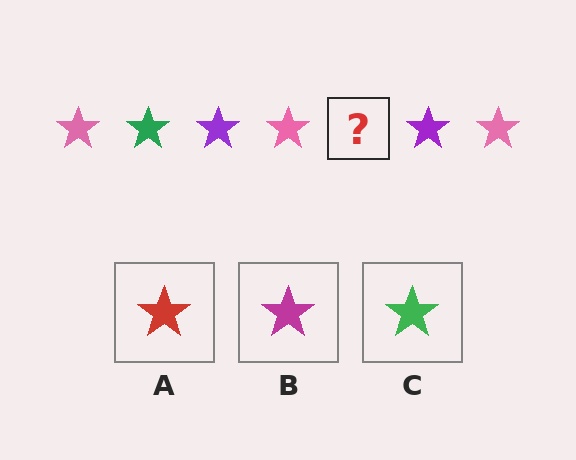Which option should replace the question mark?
Option C.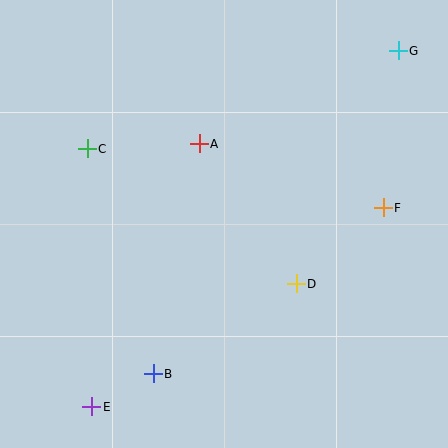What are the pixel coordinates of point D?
Point D is at (296, 284).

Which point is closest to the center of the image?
Point A at (199, 144) is closest to the center.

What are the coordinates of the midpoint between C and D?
The midpoint between C and D is at (192, 216).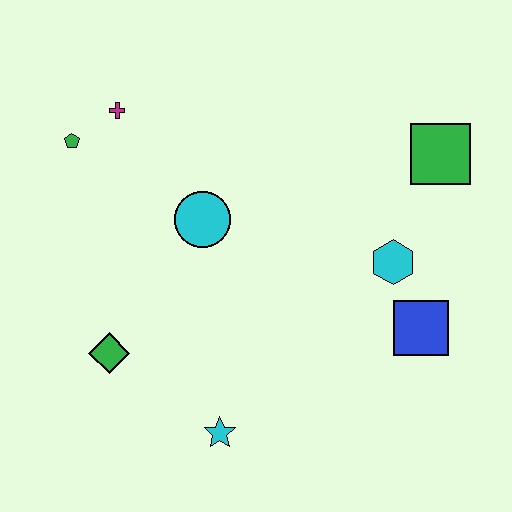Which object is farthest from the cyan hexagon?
The green pentagon is farthest from the cyan hexagon.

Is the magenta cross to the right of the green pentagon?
Yes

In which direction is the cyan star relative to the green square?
The cyan star is below the green square.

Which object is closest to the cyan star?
The green diamond is closest to the cyan star.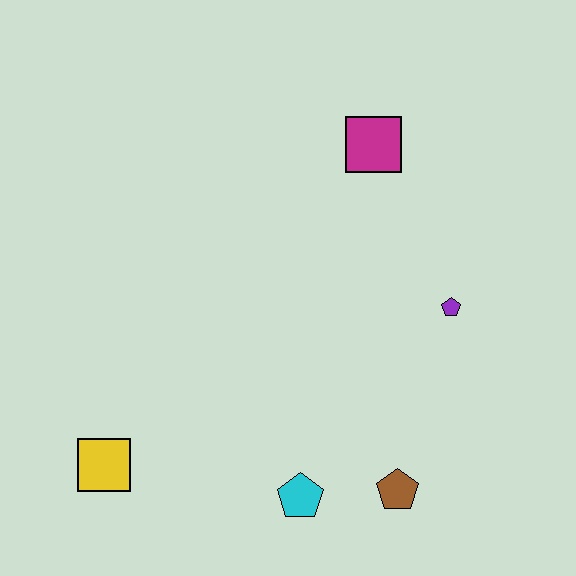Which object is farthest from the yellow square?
The magenta square is farthest from the yellow square.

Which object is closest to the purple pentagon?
The magenta square is closest to the purple pentagon.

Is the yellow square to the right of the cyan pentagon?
No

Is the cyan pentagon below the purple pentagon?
Yes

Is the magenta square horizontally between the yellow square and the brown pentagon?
Yes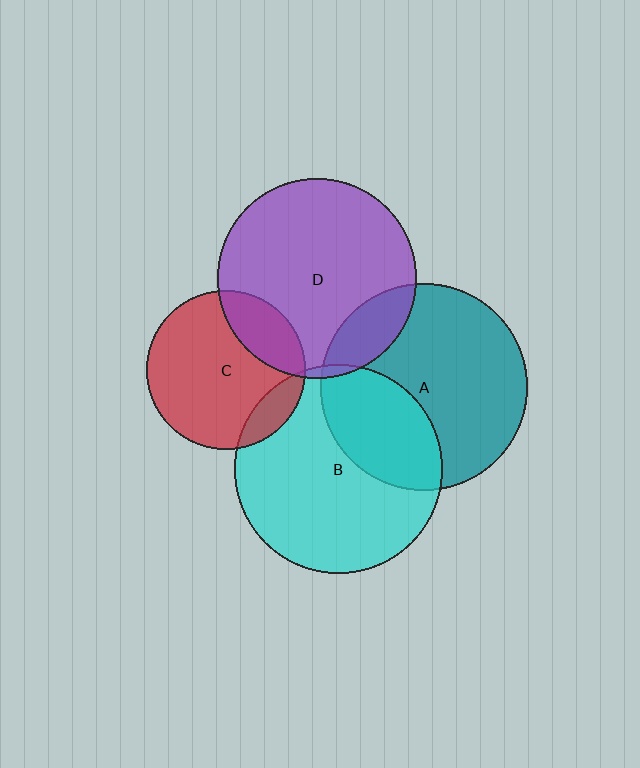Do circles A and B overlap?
Yes.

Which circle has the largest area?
Circle B (cyan).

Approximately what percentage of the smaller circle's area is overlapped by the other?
Approximately 30%.